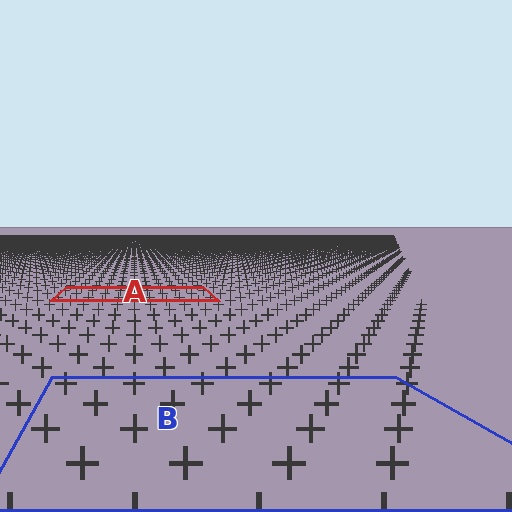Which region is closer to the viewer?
Region B is closer. The texture elements there are larger and more spread out.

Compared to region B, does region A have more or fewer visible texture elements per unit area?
Region A has more texture elements per unit area — they are packed more densely because it is farther away.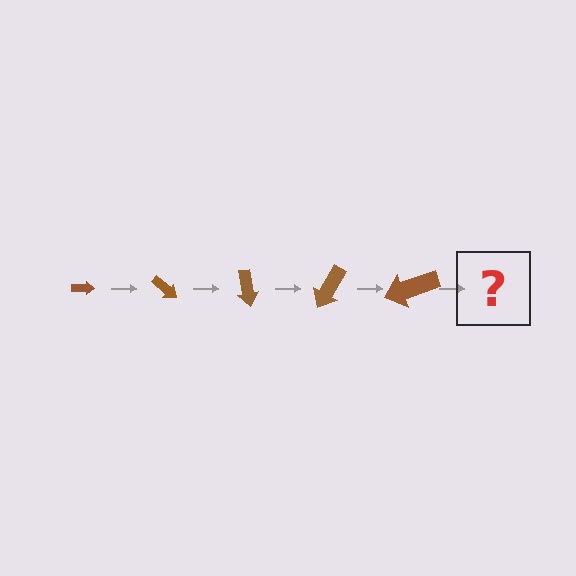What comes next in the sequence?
The next element should be an arrow, larger than the previous one and rotated 200 degrees from the start.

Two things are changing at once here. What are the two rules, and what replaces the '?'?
The two rules are that the arrow grows larger each step and it rotates 40 degrees each step. The '?' should be an arrow, larger than the previous one and rotated 200 degrees from the start.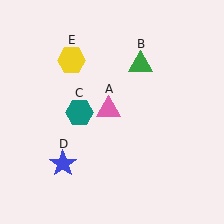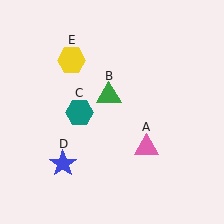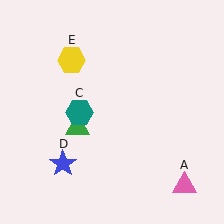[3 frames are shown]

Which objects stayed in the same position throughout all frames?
Teal hexagon (object C) and blue star (object D) and yellow hexagon (object E) remained stationary.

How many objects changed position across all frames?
2 objects changed position: pink triangle (object A), green triangle (object B).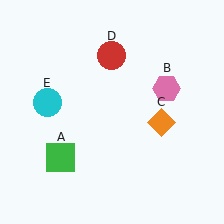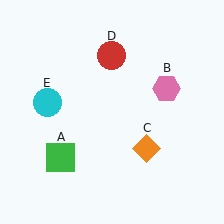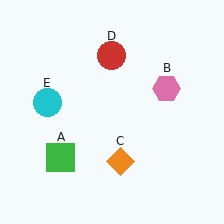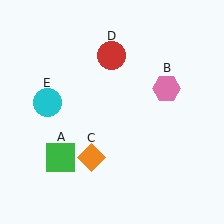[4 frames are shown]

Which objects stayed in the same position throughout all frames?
Green square (object A) and pink hexagon (object B) and red circle (object D) and cyan circle (object E) remained stationary.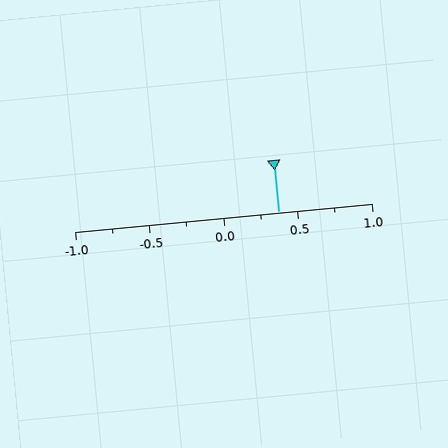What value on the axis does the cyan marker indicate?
The marker indicates approximately 0.38.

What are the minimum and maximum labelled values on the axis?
The axis runs from -1.0 to 1.0.